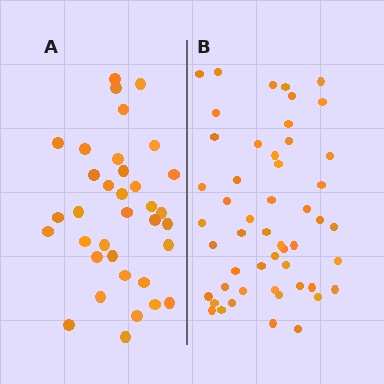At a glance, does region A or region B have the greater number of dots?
Region B (the right region) has more dots.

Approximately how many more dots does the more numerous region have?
Region B has approximately 15 more dots than region A.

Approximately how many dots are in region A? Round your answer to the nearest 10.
About 40 dots. (The exact count is 35, which rounds to 40.)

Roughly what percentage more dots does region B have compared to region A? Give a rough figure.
About 45% more.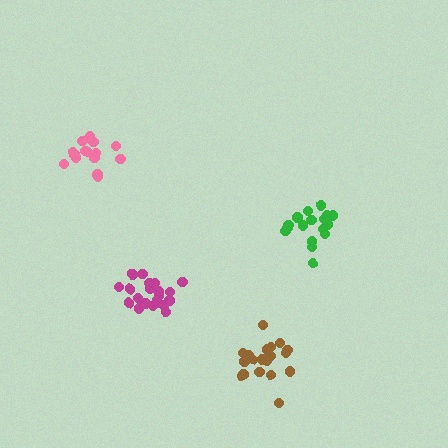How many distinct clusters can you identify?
There are 4 distinct clusters.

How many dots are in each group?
Group 1: 15 dots, Group 2: 20 dots, Group 3: 21 dots, Group 4: 17 dots (73 total).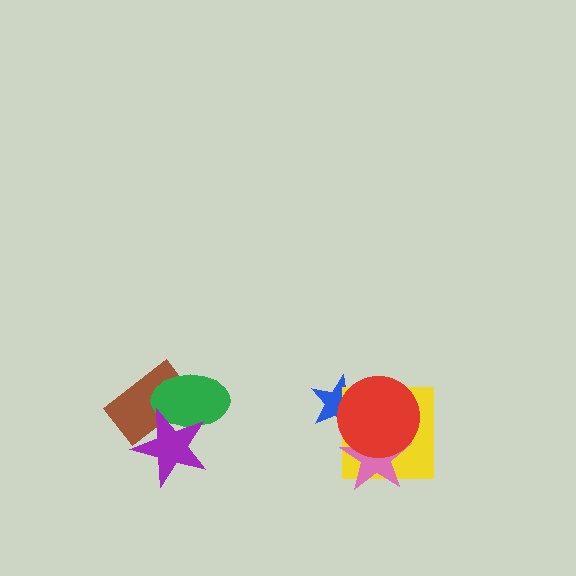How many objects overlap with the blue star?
2 objects overlap with the blue star.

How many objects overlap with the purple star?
2 objects overlap with the purple star.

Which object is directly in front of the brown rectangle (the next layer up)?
The green ellipse is directly in front of the brown rectangle.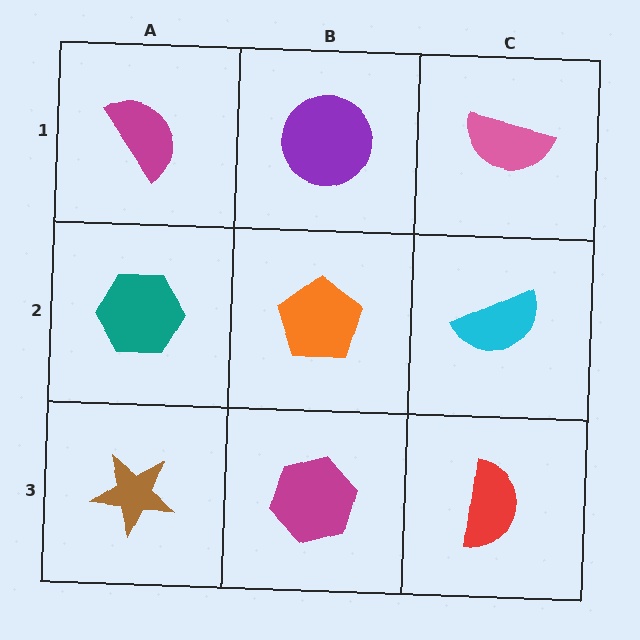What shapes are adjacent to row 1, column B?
An orange pentagon (row 2, column B), a magenta semicircle (row 1, column A), a pink semicircle (row 1, column C).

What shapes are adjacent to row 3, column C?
A cyan semicircle (row 2, column C), a magenta hexagon (row 3, column B).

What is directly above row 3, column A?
A teal hexagon.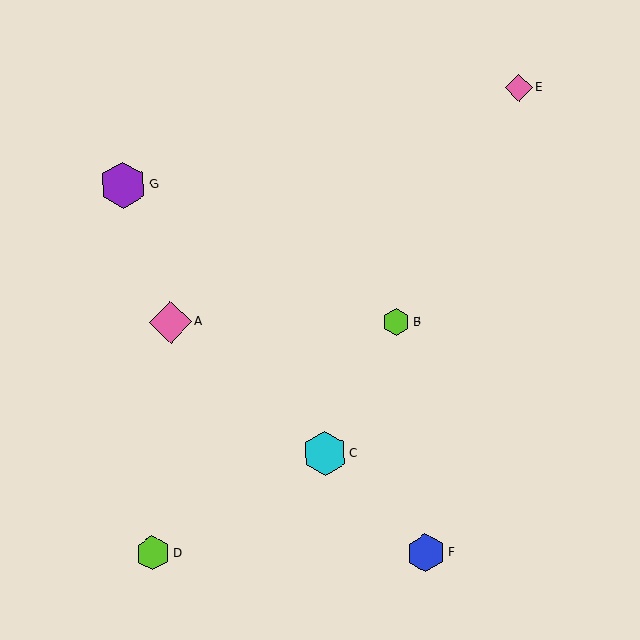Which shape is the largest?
The purple hexagon (labeled G) is the largest.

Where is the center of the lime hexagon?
The center of the lime hexagon is at (396, 322).